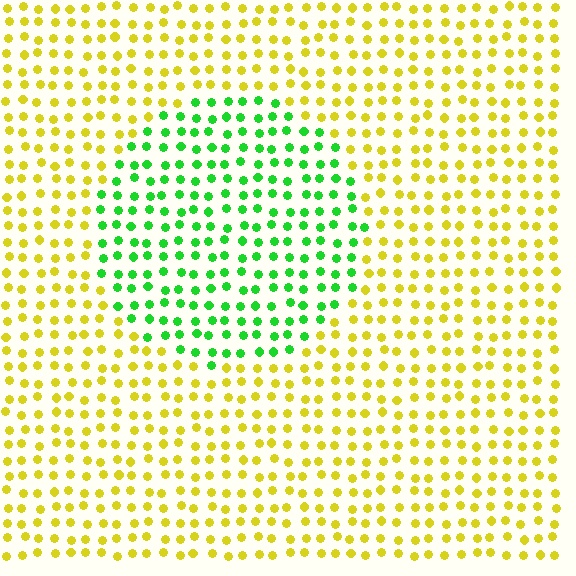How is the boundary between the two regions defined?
The boundary is defined purely by a slight shift in hue (about 66 degrees). Spacing, size, and orientation are identical on both sides.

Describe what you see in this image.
The image is filled with small yellow elements in a uniform arrangement. A circle-shaped region is visible where the elements are tinted to a slightly different hue, forming a subtle color boundary.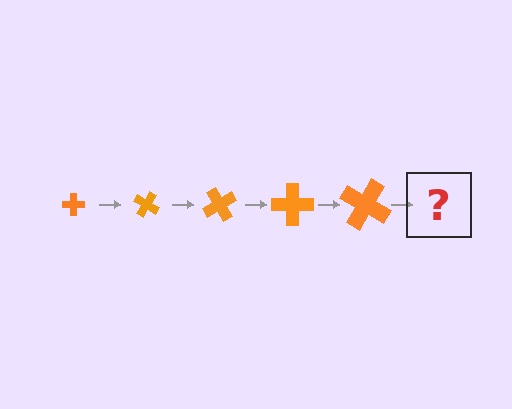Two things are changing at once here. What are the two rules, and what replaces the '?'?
The two rules are that the cross grows larger each step and it rotates 30 degrees each step. The '?' should be a cross, larger than the previous one and rotated 150 degrees from the start.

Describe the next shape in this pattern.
It should be a cross, larger than the previous one and rotated 150 degrees from the start.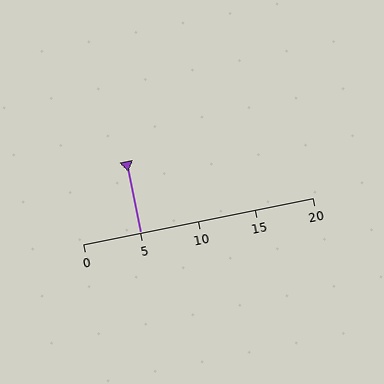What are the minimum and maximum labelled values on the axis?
The axis runs from 0 to 20.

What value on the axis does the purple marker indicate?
The marker indicates approximately 5.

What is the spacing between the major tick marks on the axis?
The major ticks are spaced 5 apart.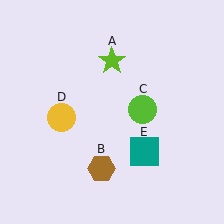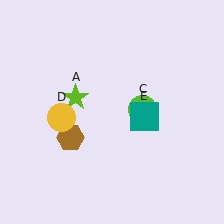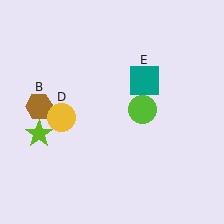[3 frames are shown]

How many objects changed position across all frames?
3 objects changed position: lime star (object A), brown hexagon (object B), teal square (object E).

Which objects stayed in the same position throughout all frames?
Lime circle (object C) and yellow circle (object D) remained stationary.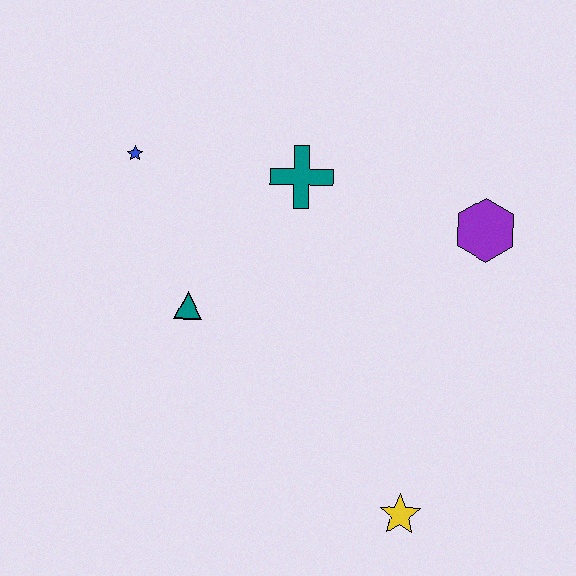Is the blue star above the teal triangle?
Yes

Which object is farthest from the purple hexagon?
The blue star is farthest from the purple hexagon.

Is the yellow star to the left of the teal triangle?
No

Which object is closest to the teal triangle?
The blue star is closest to the teal triangle.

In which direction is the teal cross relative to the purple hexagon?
The teal cross is to the left of the purple hexagon.